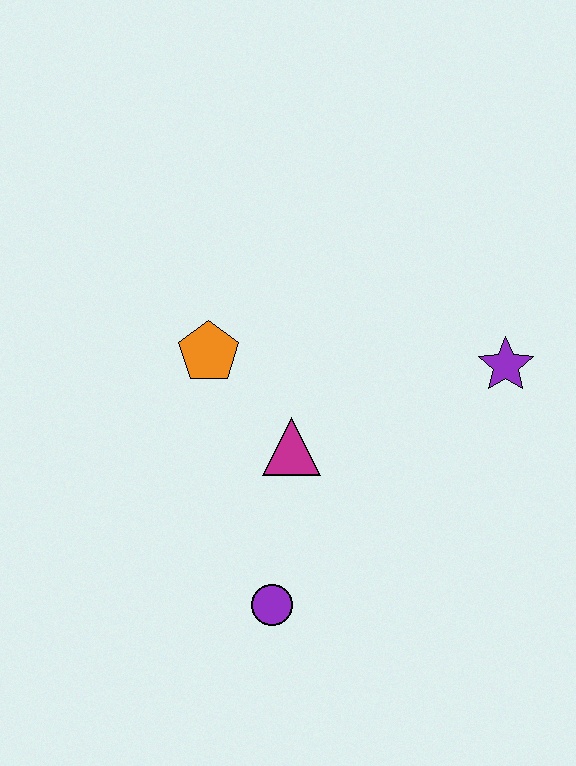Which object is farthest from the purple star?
The purple circle is farthest from the purple star.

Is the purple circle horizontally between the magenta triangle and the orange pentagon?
Yes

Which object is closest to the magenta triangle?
The orange pentagon is closest to the magenta triangle.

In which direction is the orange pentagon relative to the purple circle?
The orange pentagon is above the purple circle.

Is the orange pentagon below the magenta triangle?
No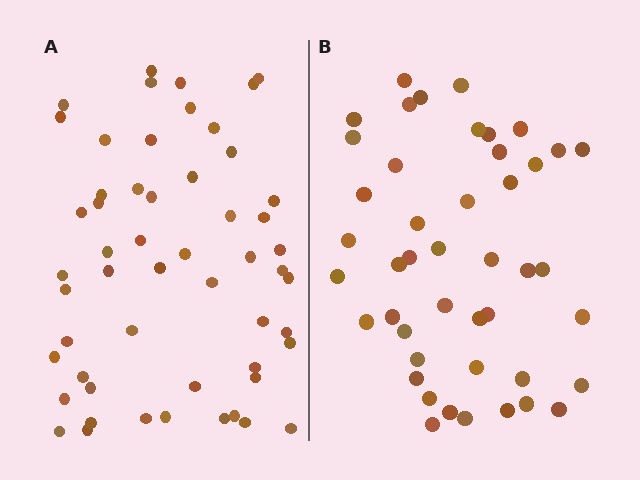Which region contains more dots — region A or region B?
Region A (the left region) has more dots.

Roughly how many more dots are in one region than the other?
Region A has roughly 8 or so more dots than region B.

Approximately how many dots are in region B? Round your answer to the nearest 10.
About 40 dots. (The exact count is 45, which rounds to 40.)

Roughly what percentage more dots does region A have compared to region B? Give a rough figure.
About 20% more.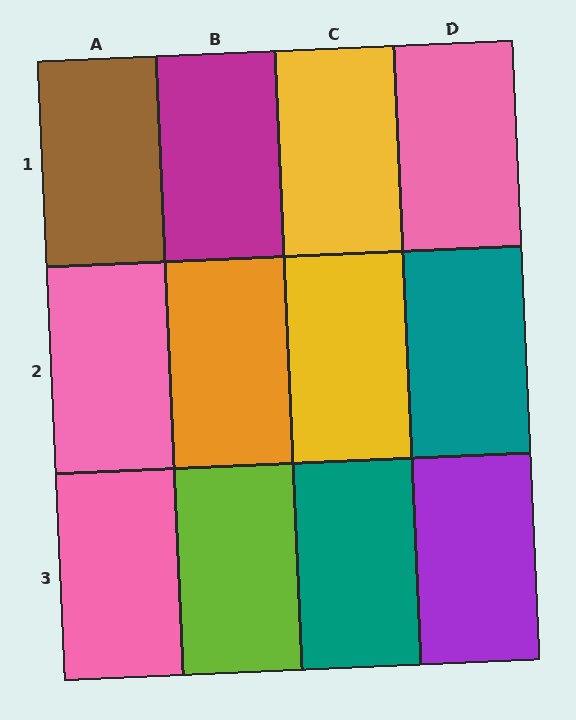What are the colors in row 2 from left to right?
Pink, orange, yellow, teal.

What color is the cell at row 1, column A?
Brown.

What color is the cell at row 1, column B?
Magenta.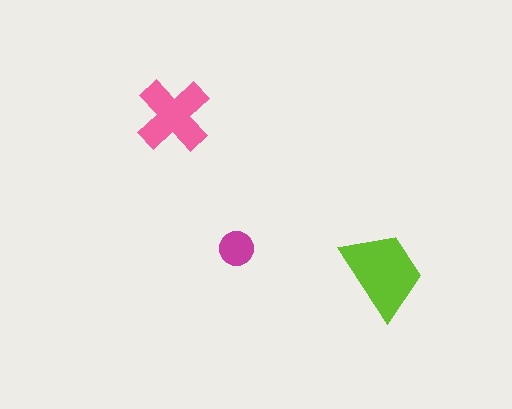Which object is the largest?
The lime trapezoid.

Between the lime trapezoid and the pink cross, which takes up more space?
The lime trapezoid.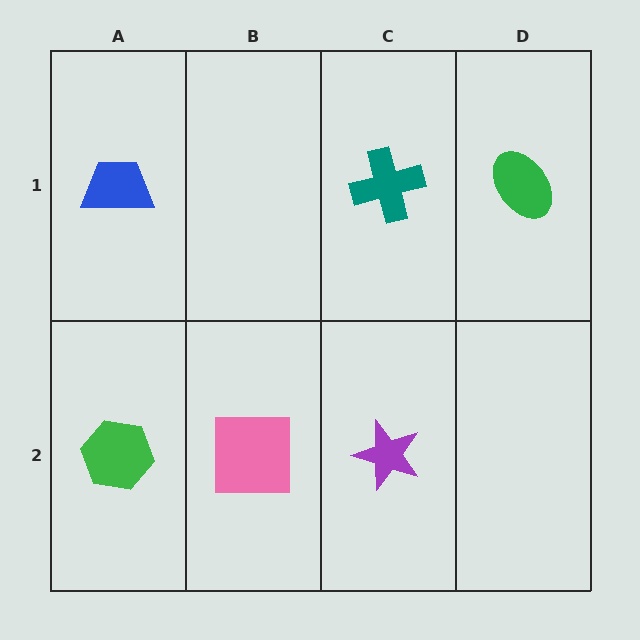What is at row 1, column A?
A blue trapezoid.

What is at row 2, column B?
A pink square.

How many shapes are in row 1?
3 shapes.